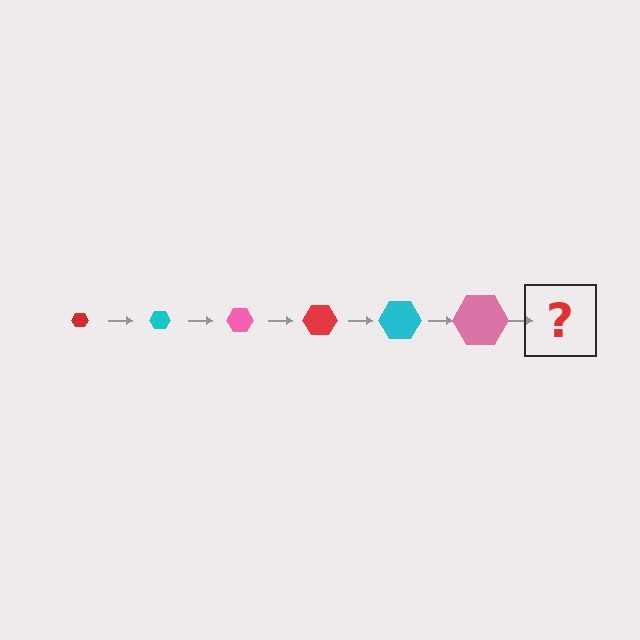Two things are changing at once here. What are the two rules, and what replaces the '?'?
The two rules are that the hexagon grows larger each step and the color cycles through red, cyan, and pink. The '?' should be a red hexagon, larger than the previous one.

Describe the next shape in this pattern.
It should be a red hexagon, larger than the previous one.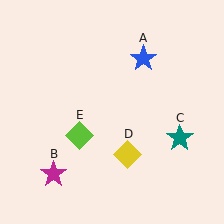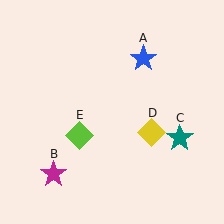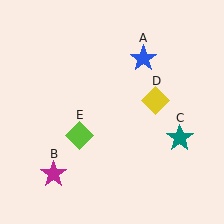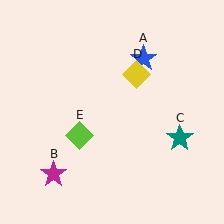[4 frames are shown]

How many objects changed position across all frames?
1 object changed position: yellow diamond (object D).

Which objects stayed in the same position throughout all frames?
Blue star (object A) and magenta star (object B) and teal star (object C) and lime diamond (object E) remained stationary.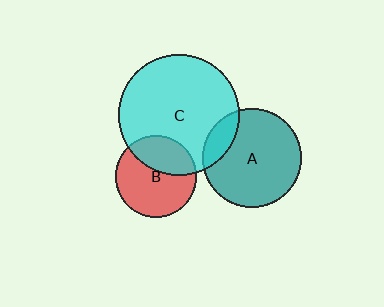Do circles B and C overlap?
Yes.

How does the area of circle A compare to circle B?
Approximately 1.5 times.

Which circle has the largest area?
Circle C (cyan).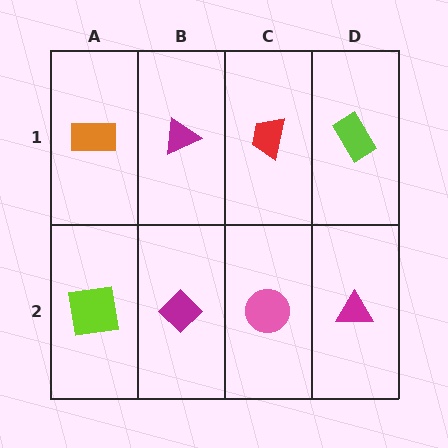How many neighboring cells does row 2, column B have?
3.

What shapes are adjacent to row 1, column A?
A lime square (row 2, column A), a magenta triangle (row 1, column B).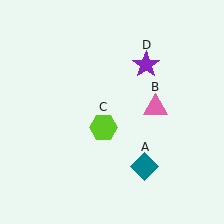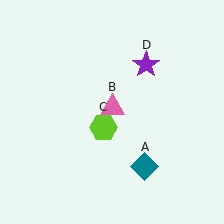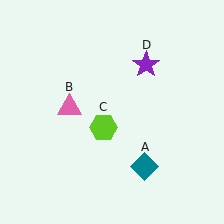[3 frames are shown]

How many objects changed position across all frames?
1 object changed position: pink triangle (object B).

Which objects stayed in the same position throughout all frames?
Teal diamond (object A) and lime hexagon (object C) and purple star (object D) remained stationary.